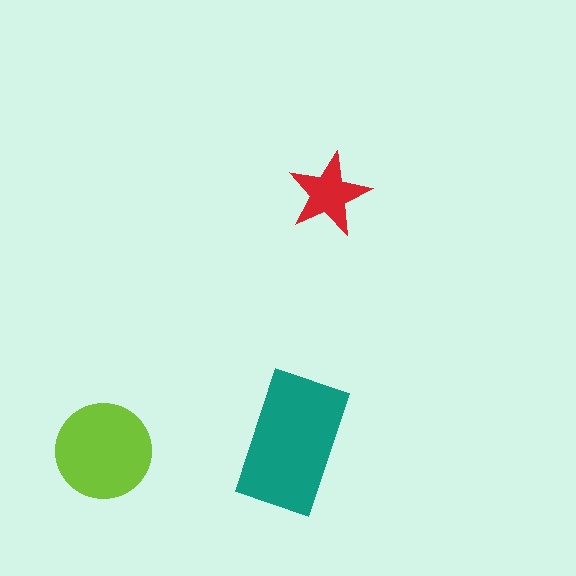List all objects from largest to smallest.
The teal rectangle, the lime circle, the red star.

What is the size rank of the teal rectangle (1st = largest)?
1st.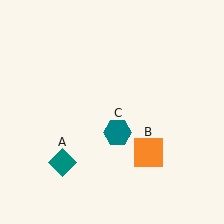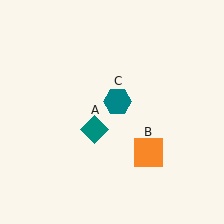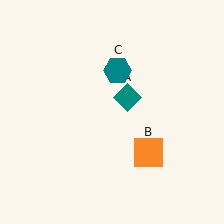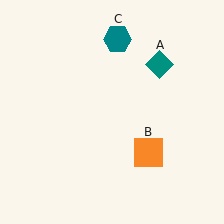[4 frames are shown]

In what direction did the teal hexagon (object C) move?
The teal hexagon (object C) moved up.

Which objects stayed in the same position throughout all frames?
Orange square (object B) remained stationary.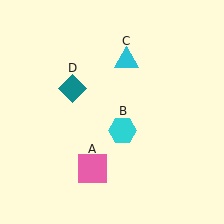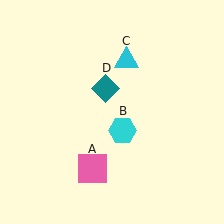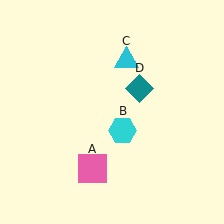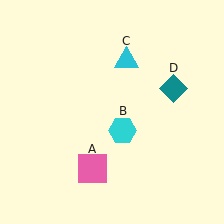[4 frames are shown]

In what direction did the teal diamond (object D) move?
The teal diamond (object D) moved right.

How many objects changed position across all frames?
1 object changed position: teal diamond (object D).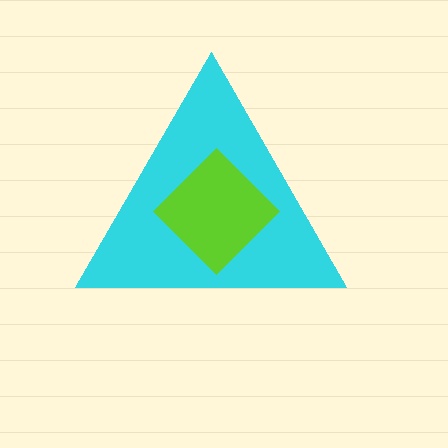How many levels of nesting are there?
2.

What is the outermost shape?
The cyan triangle.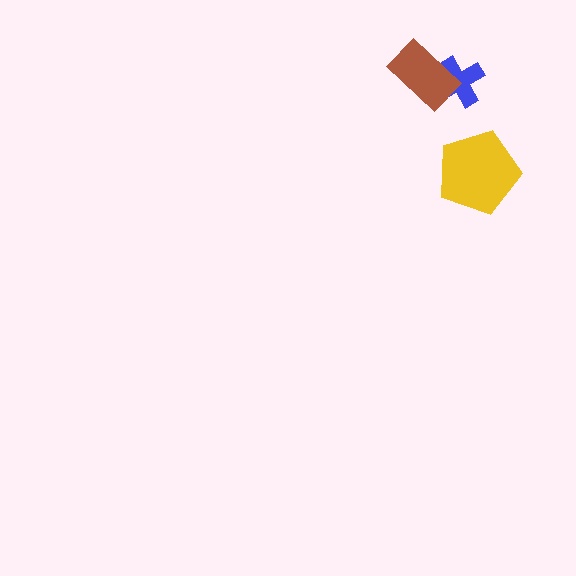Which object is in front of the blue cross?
The brown rectangle is in front of the blue cross.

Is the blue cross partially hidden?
Yes, it is partially covered by another shape.